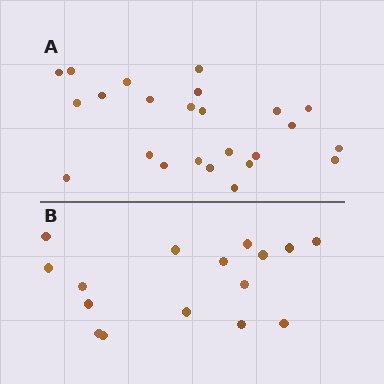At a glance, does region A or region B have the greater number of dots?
Region A (the top region) has more dots.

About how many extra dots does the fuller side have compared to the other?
Region A has roughly 8 or so more dots than region B.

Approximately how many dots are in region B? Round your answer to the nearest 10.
About 20 dots. (The exact count is 16, which rounds to 20.)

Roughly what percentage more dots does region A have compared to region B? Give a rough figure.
About 50% more.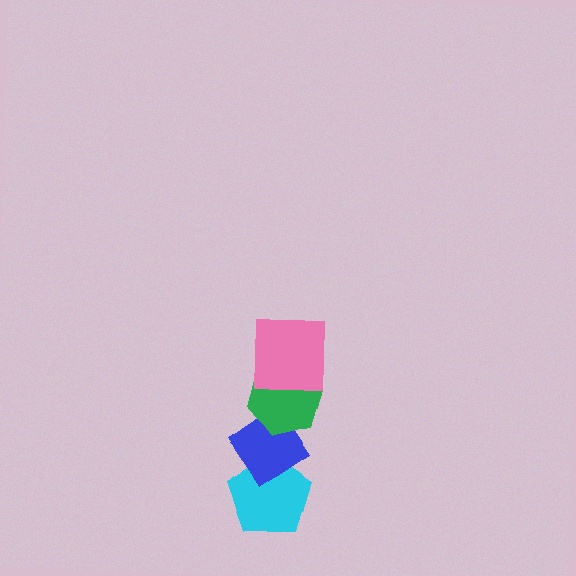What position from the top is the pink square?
The pink square is 1st from the top.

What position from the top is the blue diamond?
The blue diamond is 3rd from the top.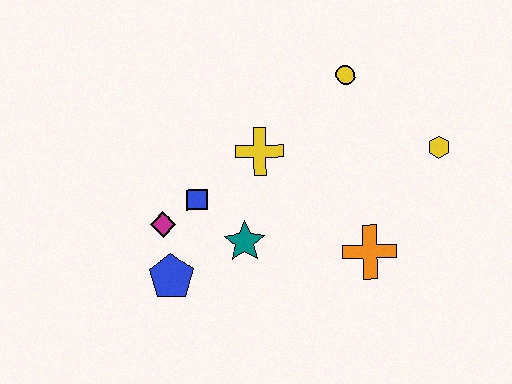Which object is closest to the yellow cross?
The blue square is closest to the yellow cross.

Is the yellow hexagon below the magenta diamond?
No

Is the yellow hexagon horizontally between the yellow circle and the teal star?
No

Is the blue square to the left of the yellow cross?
Yes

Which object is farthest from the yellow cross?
The yellow hexagon is farthest from the yellow cross.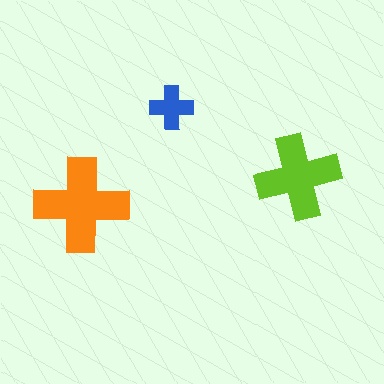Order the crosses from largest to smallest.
the orange one, the lime one, the blue one.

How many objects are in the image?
There are 3 objects in the image.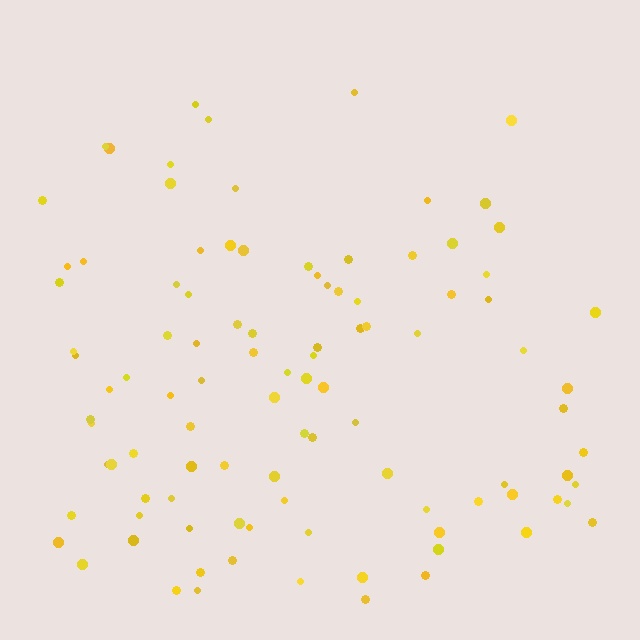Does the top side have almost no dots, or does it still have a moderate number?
Still a moderate number, just noticeably fewer than the bottom.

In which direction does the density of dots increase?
From top to bottom, with the bottom side densest.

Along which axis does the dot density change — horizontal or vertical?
Vertical.